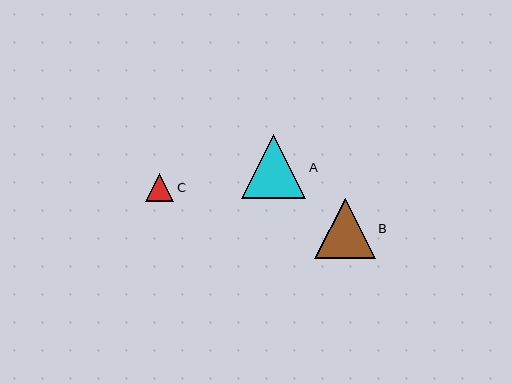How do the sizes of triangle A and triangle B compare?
Triangle A and triangle B are approximately the same size.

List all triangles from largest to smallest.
From largest to smallest: A, B, C.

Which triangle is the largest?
Triangle A is the largest with a size of approximately 64 pixels.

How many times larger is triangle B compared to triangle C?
Triangle B is approximately 2.1 times the size of triangle C.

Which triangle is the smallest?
Triangle C is the smallest with a size of approximately 29 pixels.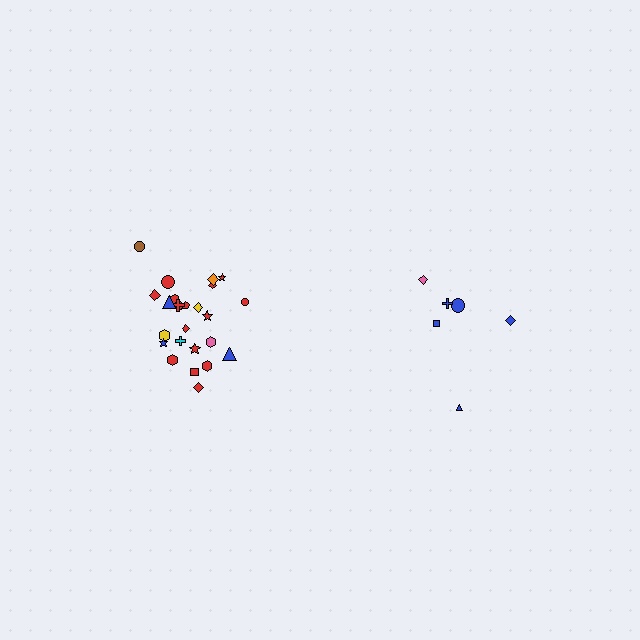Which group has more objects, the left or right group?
The left group.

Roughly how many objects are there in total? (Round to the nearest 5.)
Roughly 30 objects in total.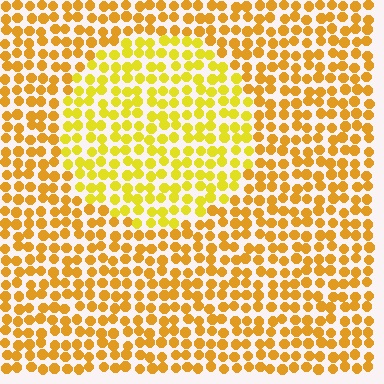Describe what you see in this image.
The image is filled with small orange elements in a uniform arrangement. A circle-shaped region is visible where the elements are tinted to a slightly different hue, forming a subtle color boundary.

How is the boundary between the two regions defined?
The boundary is defined purely by a slight shift in hue (about 21 degrees). Spacing, size, and orientation are identical on both sides.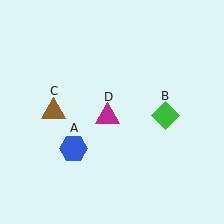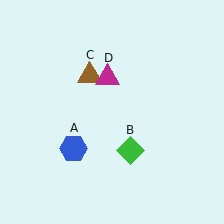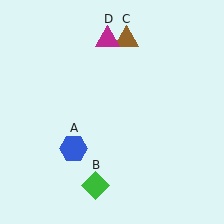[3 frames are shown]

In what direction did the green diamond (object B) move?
The green diamond (object B) moved down and to the left.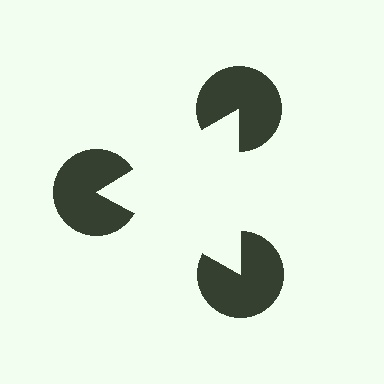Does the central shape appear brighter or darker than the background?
It typically appears slightly brighter than the background, even though no actual brightness change is drawn.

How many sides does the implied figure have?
3 sides.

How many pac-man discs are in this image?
There are 3 — one at each vertex of the illusory triangle.